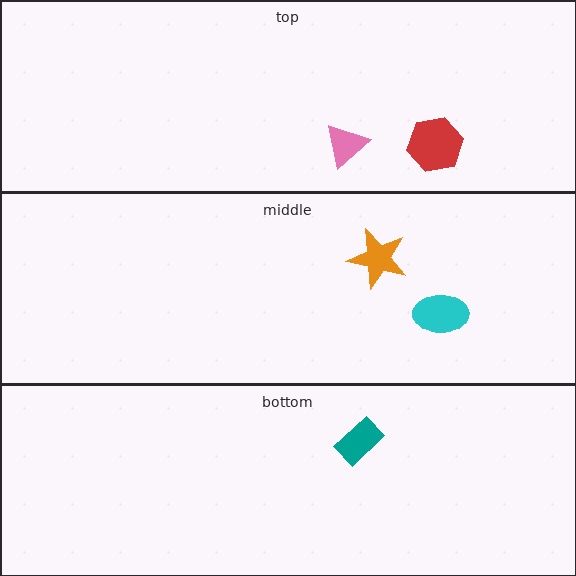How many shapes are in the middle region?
2.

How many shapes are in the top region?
2.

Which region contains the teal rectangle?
The bottom region.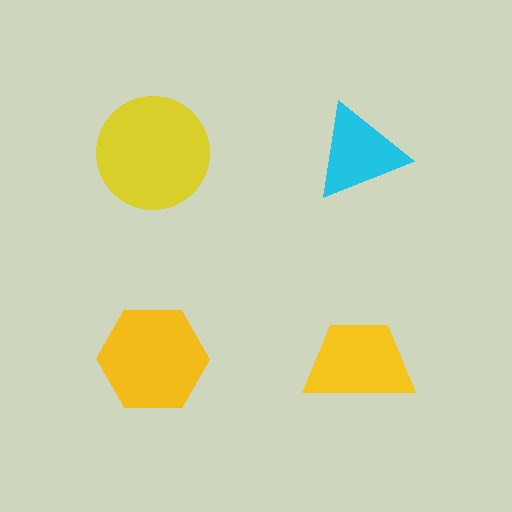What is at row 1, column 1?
A yellow circle.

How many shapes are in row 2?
2 shapes.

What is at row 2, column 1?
A yellow hexagon.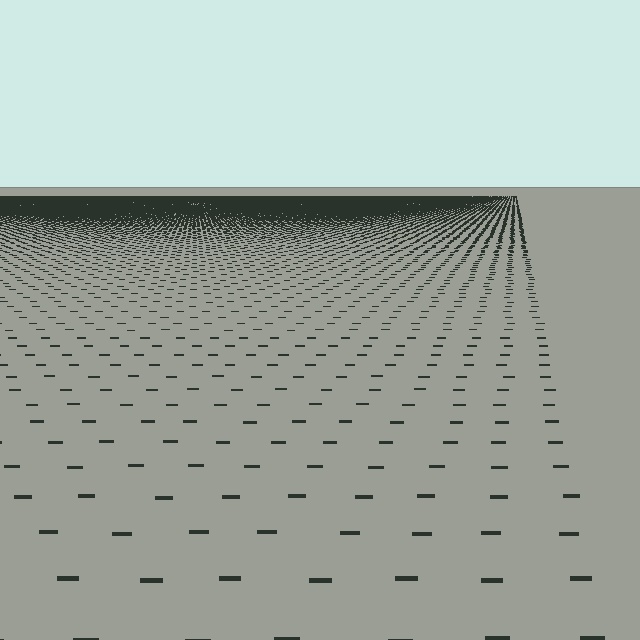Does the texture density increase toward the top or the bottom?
Density increases toward the top.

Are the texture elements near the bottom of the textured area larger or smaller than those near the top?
Larger. Near the bottom, elements are closer to the viewer and appear at a bigger on-screen size.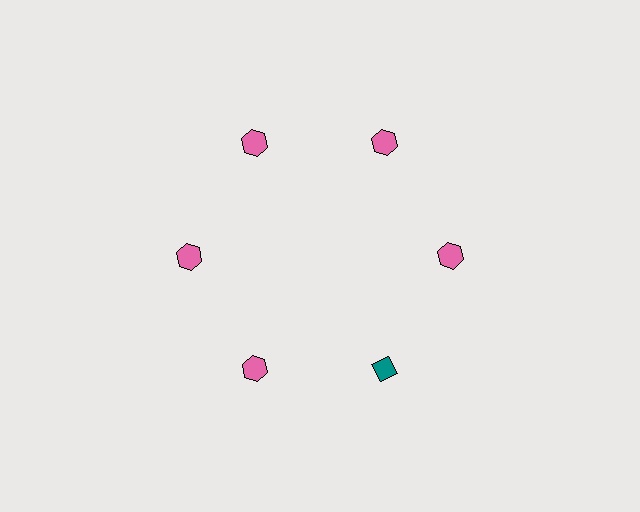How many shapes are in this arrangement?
There are 6 shapes arranged in a ring pattern.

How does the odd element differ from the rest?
It differs in both color (teal instead of pink) and shape (diamond instead of hexagon).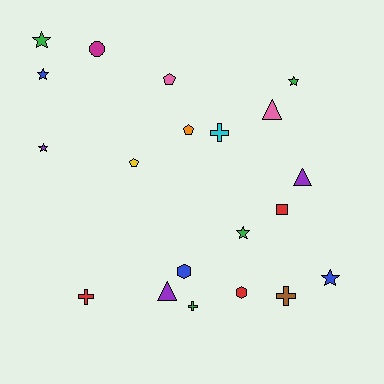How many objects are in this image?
There are 20 objects.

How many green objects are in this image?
There are 4 green objects.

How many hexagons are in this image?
There are 2 hexagons.